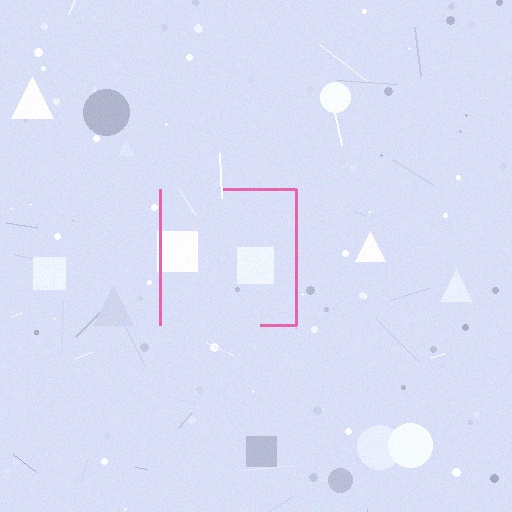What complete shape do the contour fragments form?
The contour fragments form a square.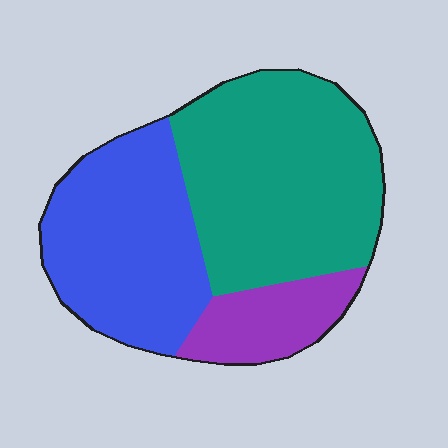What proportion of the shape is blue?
Blue covers 37% of the shape.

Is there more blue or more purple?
Blue.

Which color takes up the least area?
Purple, at roughly 15%.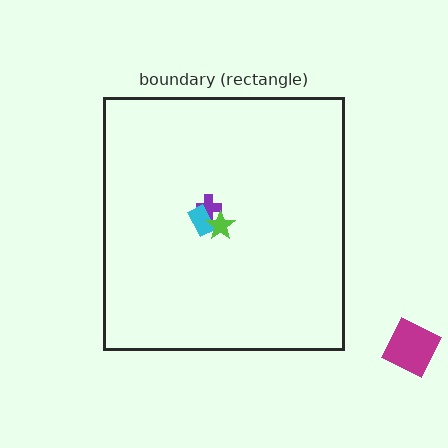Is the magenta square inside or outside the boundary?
Outside.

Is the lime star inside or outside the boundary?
Inside.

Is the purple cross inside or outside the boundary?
Inside.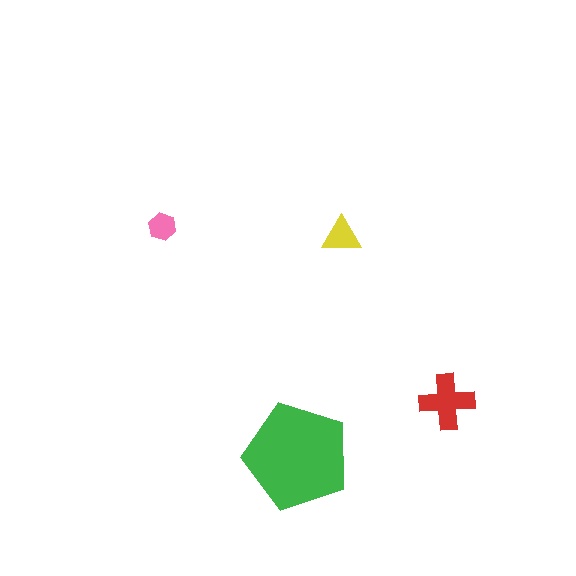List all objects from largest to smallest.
The green pentagon, the red cross, the yellow triangle, the pink hexagon.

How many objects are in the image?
There are 4 objects in the image.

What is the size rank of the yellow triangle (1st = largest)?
3rd.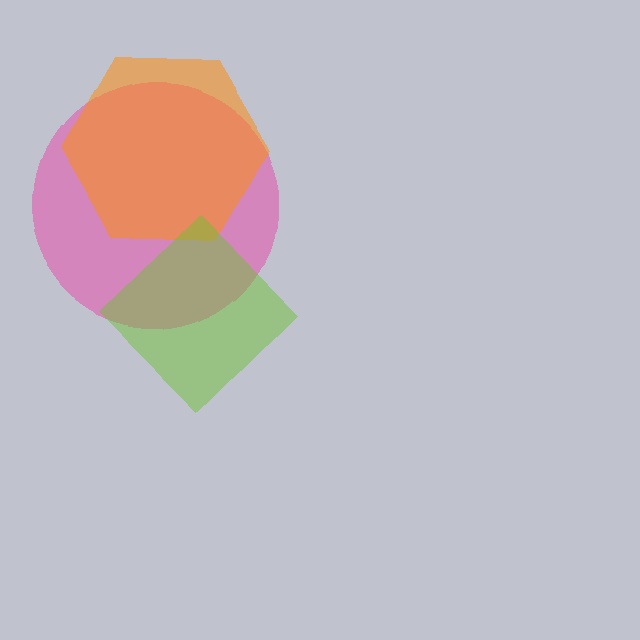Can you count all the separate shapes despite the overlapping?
Yes, there are 3 separate shapes.